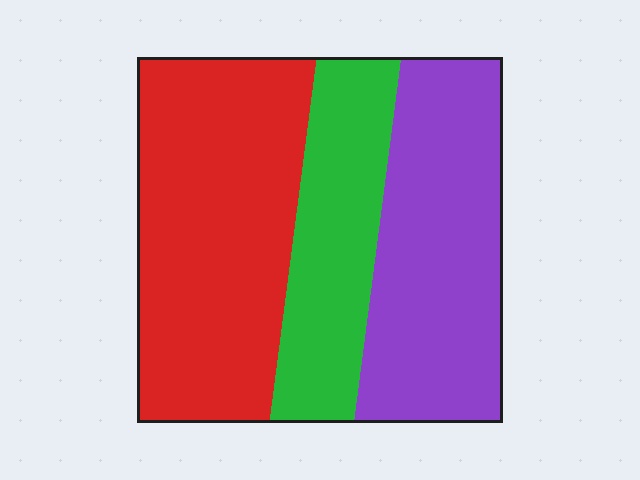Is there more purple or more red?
Red.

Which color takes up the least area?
Green, at roughly 25%.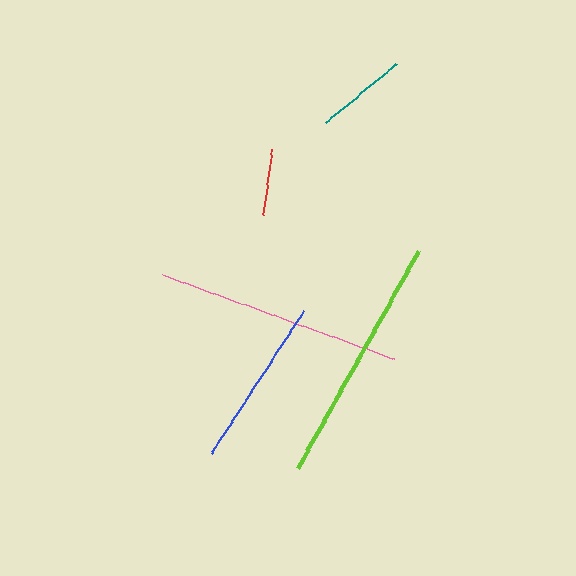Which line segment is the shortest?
The red line is the shortest at approximately 66 pixels.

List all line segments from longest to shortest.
From longest to shortest: lime, pink, blue, teal, red.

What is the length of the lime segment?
The lime segment is approximately 249 pixels long.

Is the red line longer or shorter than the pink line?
The pink line is longer than the red line.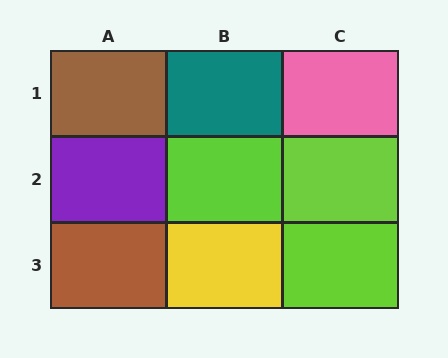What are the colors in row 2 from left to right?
Purple, lime, lime.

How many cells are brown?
2 cells are brown.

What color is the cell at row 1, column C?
Pink.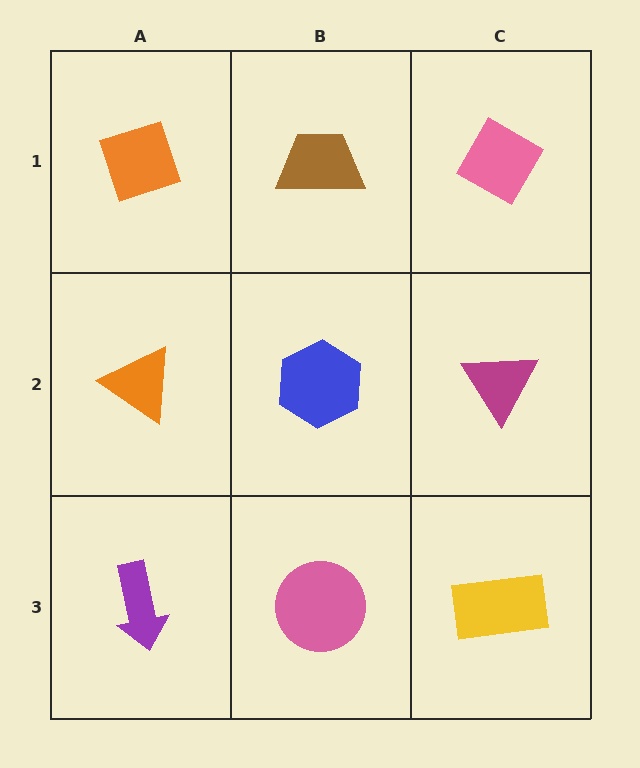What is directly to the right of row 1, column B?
A pink diamond.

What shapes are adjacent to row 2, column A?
An orange diamond (row 1, column A), a purple arrow (row 3, column A), a blue hexagon (row 2, column B).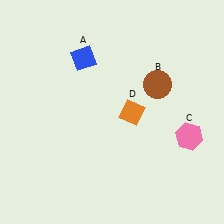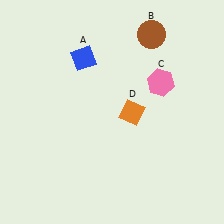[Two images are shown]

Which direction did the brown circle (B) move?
The brown circle (B) moved up.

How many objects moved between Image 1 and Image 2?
2 objects moved between the two images.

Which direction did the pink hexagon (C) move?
The pink hexagon (C) moved up.